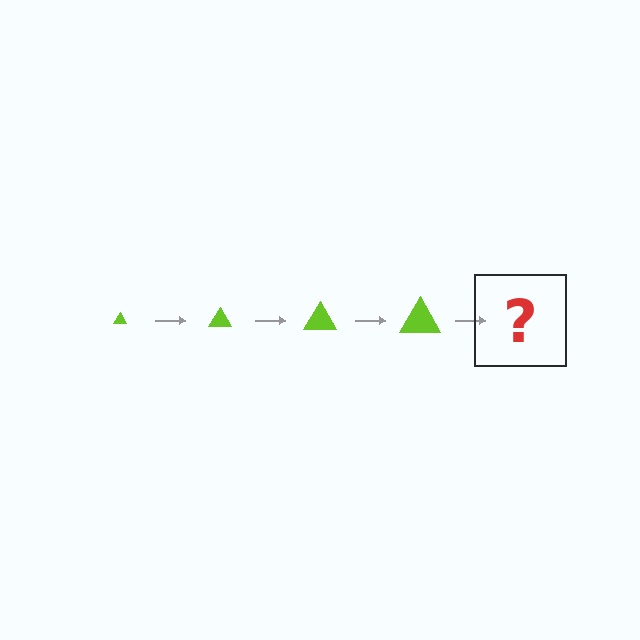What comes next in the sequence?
The next element should be a lime triangle, larger than the previous one.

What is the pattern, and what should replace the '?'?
The pattern is that the triangle gets progressively larger each step. The '?' should be a lime triangle, larger than the previous one.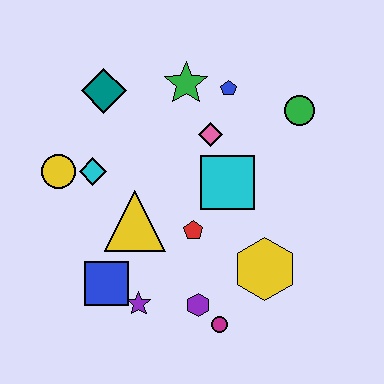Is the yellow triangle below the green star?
Yes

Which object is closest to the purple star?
The blue square is closest to the purple star.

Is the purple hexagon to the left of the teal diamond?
No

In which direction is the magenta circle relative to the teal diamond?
The magenta circle is below the teal diamond.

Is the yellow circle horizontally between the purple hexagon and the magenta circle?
No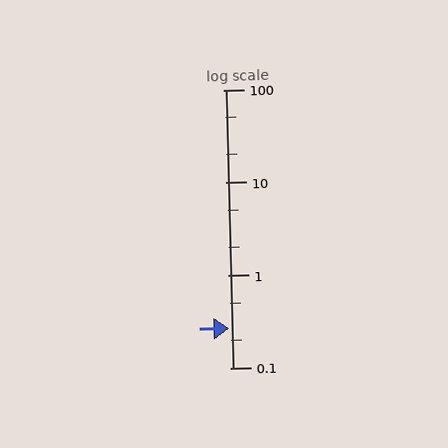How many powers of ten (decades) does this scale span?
The scale spans 3 decades, from 0.1 to 100.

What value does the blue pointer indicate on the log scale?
The pointer indicates approximately 0.27.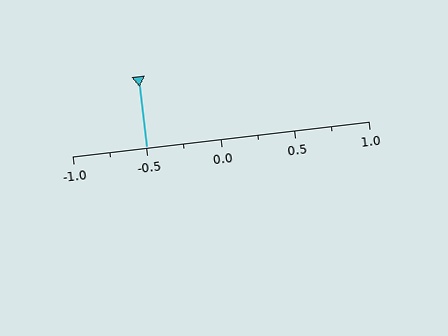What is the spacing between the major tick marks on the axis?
The major ticks are spaced 0.5 apart.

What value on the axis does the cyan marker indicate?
The marker indicates approximately -0.5.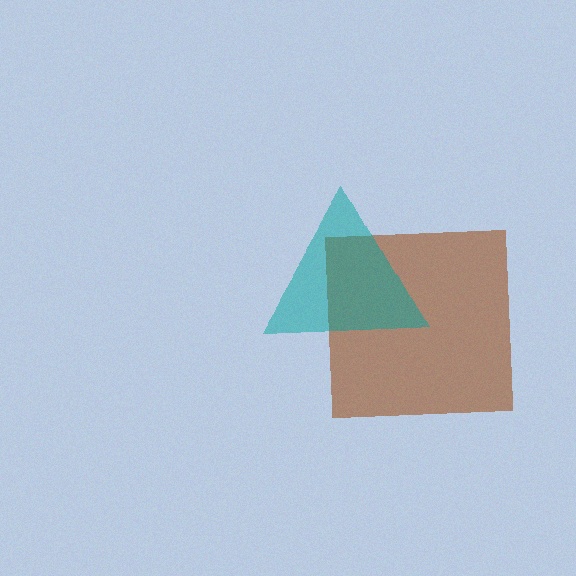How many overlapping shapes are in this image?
There are 2 overlapping shapes in the image.